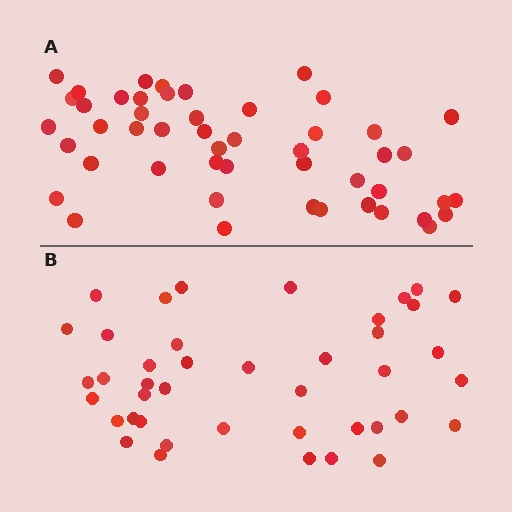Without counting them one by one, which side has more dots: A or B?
Region A (the top region) has more dots.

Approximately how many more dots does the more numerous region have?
Region A has roughly 8 or so more dots than region B.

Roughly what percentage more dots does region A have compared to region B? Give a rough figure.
About 15% more.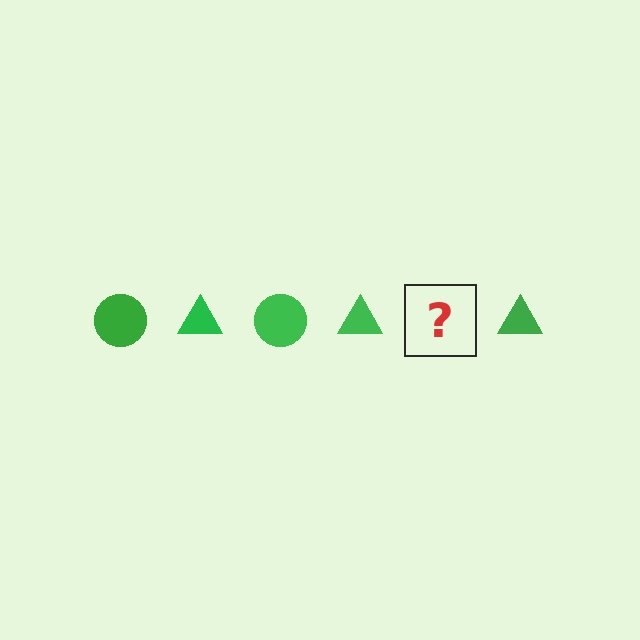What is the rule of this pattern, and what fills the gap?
The rule is that the pattern cycles through circle, triangle shapes in green. The gap should be filled with a green circle.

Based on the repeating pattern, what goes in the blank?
The blank should be a green circle.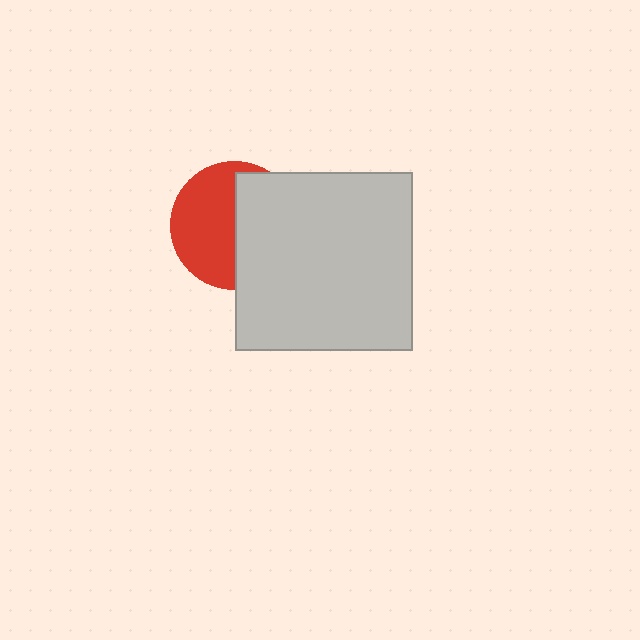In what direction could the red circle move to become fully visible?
The red circle could move left. That would shift it out from behind the light gray square entirely.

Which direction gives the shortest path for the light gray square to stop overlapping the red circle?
Moving right gives the shortest separation.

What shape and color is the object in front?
The object in front is a light gray square.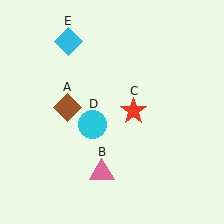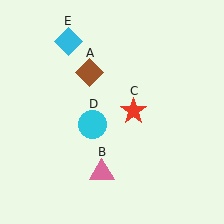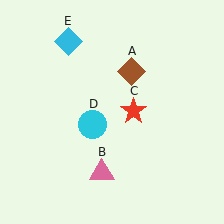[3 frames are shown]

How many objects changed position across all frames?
1 object changed position: brown diamond (object A).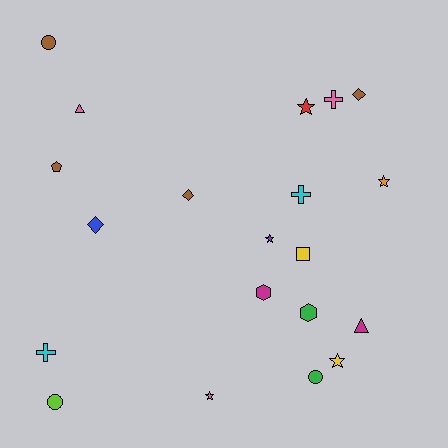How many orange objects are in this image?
There is 1 orange object.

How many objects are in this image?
There are 20 objects.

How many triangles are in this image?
There are 2 triangles.